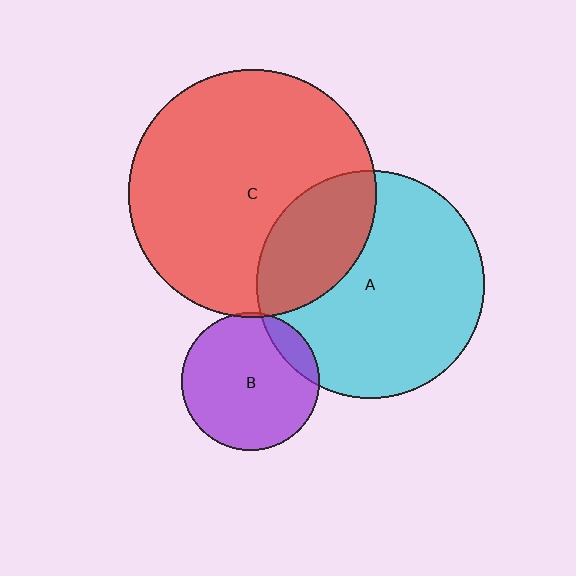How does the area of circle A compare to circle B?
Approximately 2.7 times.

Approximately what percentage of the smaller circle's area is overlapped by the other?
Approximately 10%.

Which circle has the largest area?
Circle C (red).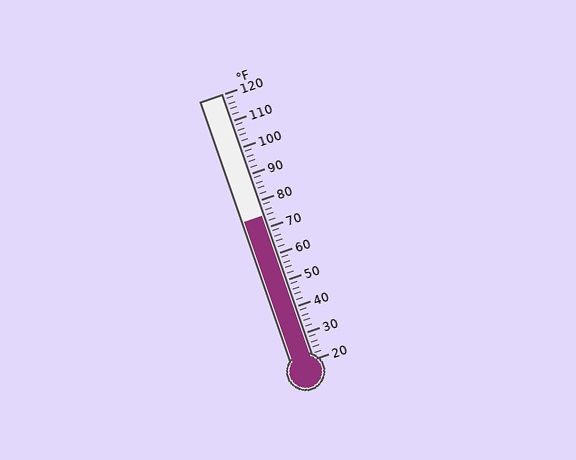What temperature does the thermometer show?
The thermometer shows approximately 74°F.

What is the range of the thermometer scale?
The thermometer scale ranges from 20°F to 120°F.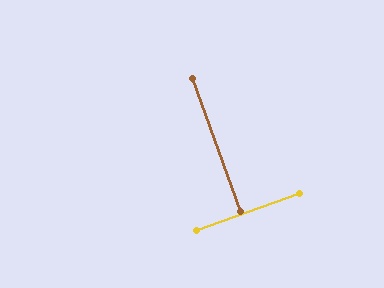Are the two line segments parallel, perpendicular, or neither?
Perpendicular — they meet at approximately 90°.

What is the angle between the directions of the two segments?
Approximately 90 degrees.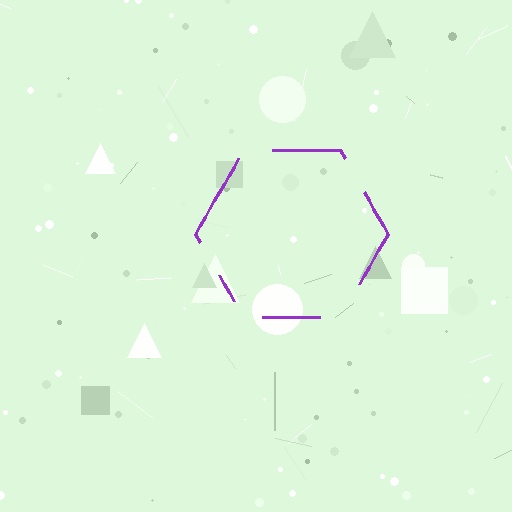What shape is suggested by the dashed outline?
The dashed outline suggests a hexagon.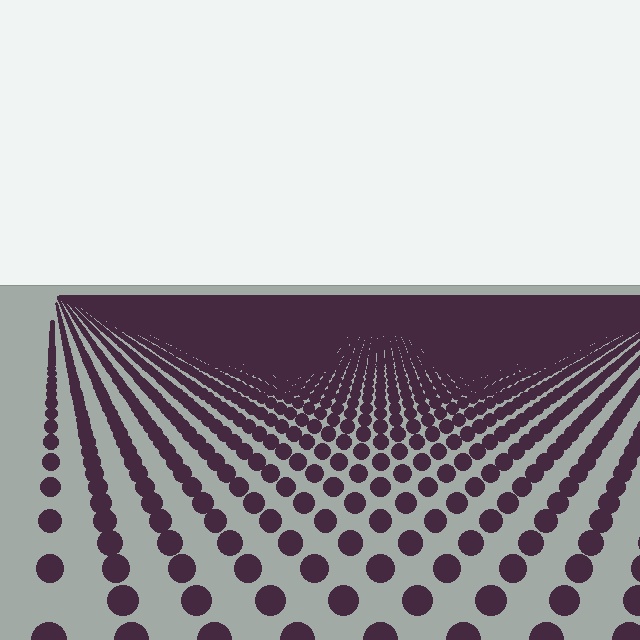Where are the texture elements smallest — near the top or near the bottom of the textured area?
Near the top.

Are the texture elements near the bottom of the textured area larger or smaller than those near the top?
Larger. Near the bottom, elements are closer to the viewer and appear at a bigger on-screen size.